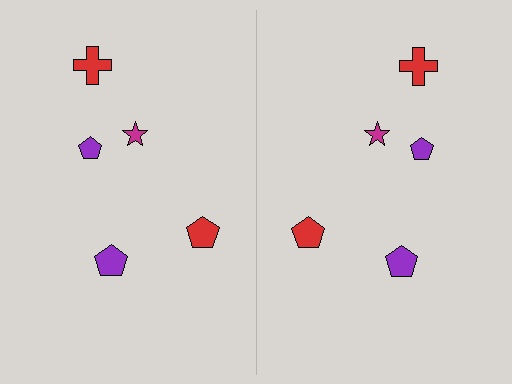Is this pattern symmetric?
Yes, this pattern has bilateral (reflection) symmetry.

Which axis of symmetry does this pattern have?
The pattern has a vertical axis of symmetry running through the center of the image.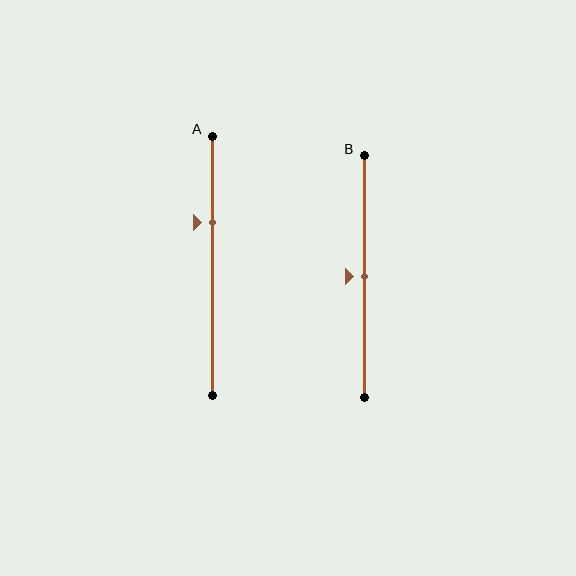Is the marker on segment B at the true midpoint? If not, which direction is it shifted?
Yes, the marker on segment B is at the true midpoint.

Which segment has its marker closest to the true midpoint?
Segment B has its marker closest to the true midpoint.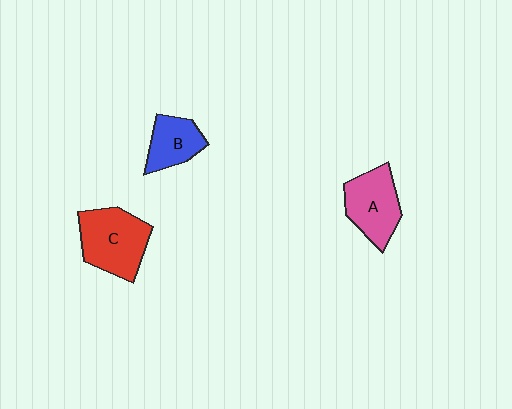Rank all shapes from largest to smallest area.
From largest to smallest: C (red), A (pink), B (blue).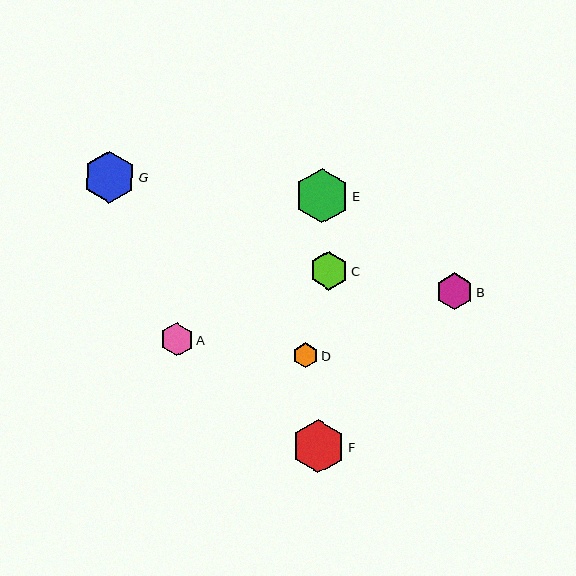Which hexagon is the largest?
Hexagon E is the largest with a size of approximately 55 pixels.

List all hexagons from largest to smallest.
From largest to smallest: E, F, G, C, B, A, D.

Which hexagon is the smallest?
Hexagon D is the smallest with a size of approximately 25 pixels.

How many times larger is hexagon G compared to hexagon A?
Hexagon G is approximately 1.6 times the size of hexagon A.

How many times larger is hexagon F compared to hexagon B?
Hexagon F is approximately 1.4 times the size of hexagon B.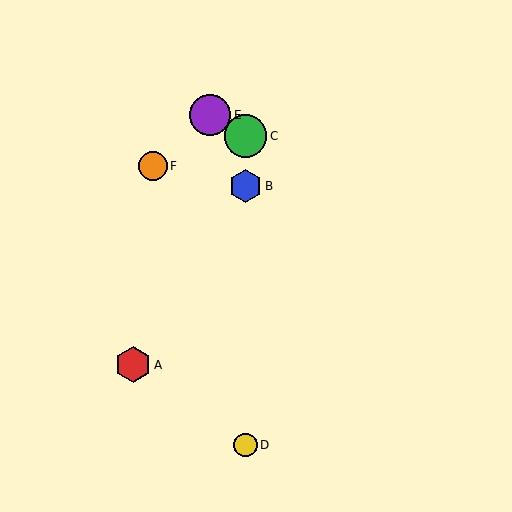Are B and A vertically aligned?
No, B is at x≈246 and A is at x≈133.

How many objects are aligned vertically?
3 objects (B, C, D) are aligned vertically.